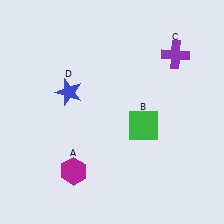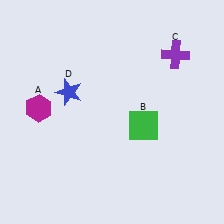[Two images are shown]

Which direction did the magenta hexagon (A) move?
The magenta hexagon (A) moved up.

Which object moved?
The magenta hexagon (A) moved up.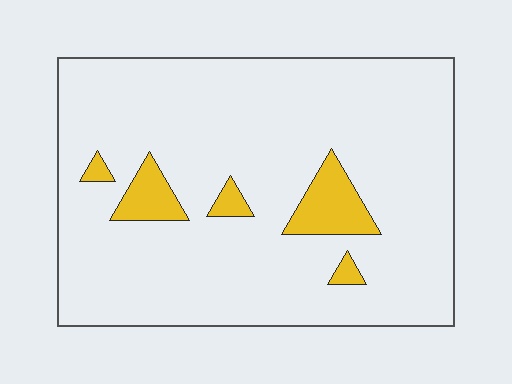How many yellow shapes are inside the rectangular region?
5.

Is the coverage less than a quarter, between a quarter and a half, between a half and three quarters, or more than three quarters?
Less than a quarter.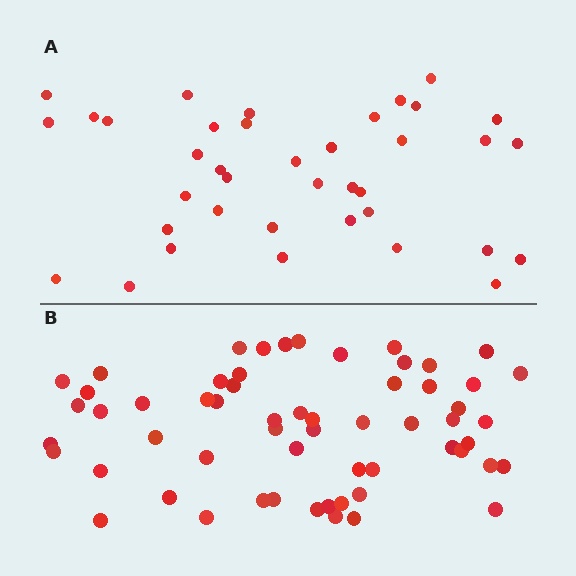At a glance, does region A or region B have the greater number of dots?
Region B (the bottom region) has more dots.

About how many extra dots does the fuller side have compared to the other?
Region B has approximately 20 more dots than region A.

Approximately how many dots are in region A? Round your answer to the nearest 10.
About 40 dots. (The exact count is 38, which rounds to 40.)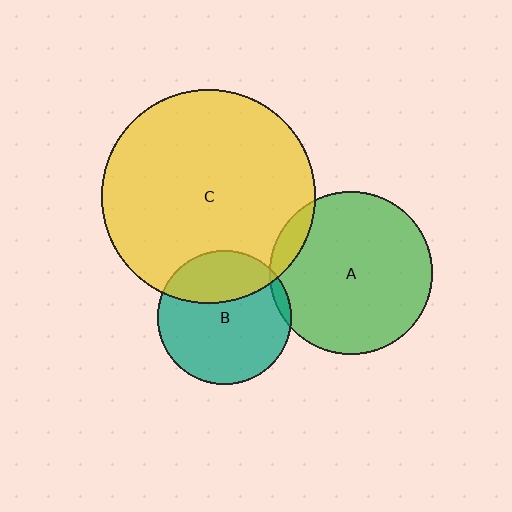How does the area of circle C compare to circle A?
Approximately 1.7 times.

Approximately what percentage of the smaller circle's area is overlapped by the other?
Approximately 30%.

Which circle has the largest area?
Circle C (yellow).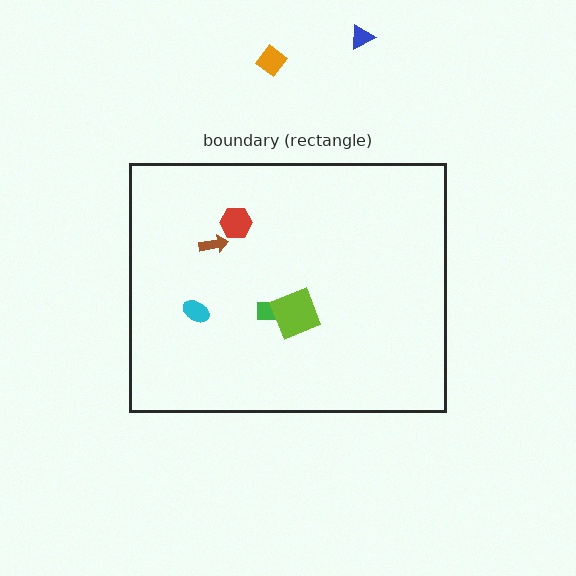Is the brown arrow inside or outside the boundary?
Inside.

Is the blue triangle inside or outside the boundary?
Outside.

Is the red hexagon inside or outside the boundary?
Inside.